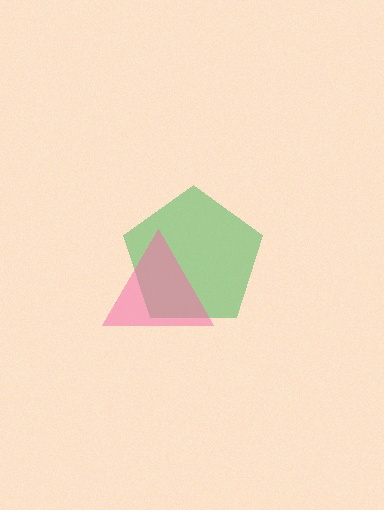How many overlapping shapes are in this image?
There are 2 overlapping shapes in the image.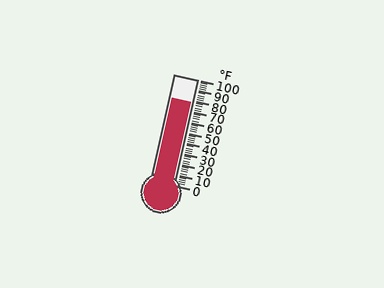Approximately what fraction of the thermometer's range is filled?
The thermometer is filled to approximately 80% of its range.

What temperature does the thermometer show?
The thermometer shows approximately 78°F.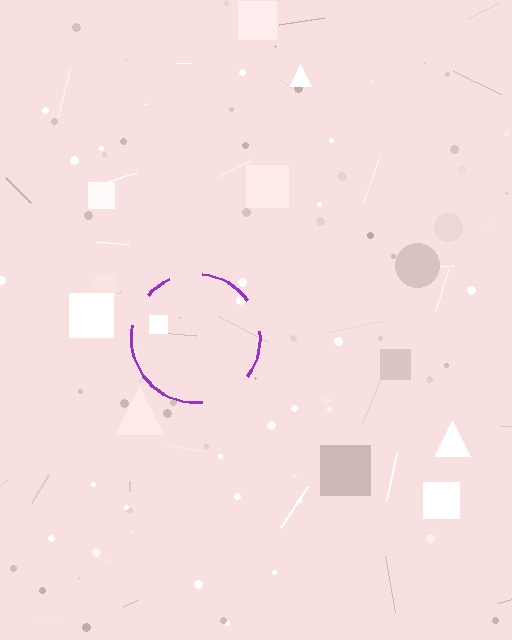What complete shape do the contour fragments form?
The contour fragments form a circle.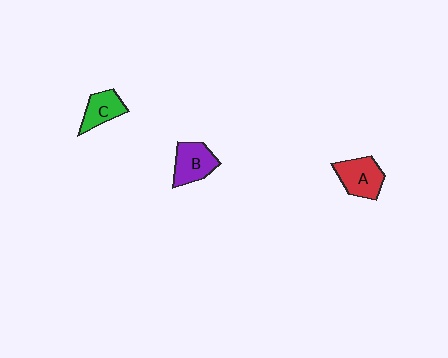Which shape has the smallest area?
Shape C (green).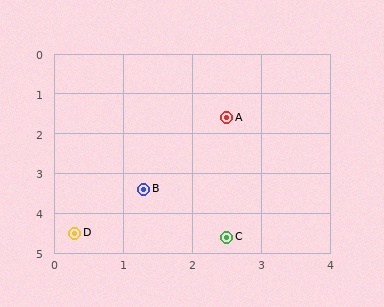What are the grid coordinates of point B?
Point B is at approximately (1.3, 3.4).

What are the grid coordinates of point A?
Point A is at approximately (2.5, 1.6).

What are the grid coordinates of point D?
Point D is at approximately (0.3, 4.5).